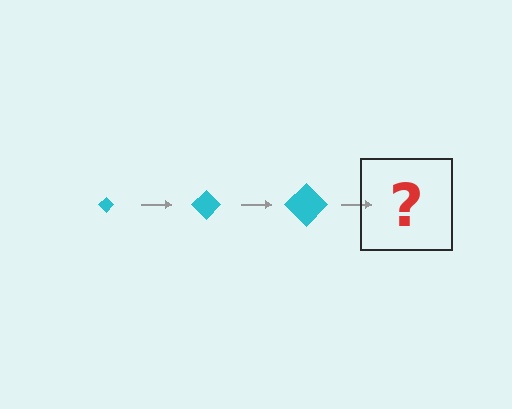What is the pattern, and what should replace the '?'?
The pattern is that the diamond gets progressively larger each step. The '?' should be a cyan diamond, larger than the previous one.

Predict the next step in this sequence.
The next step is a cyan diamond, larger than the previous one.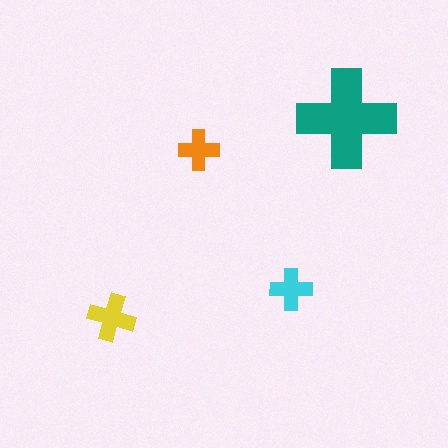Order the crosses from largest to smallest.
the teal one, the yellow one, the cyan one, the orange one.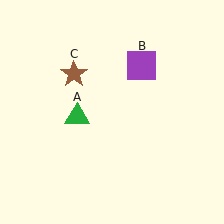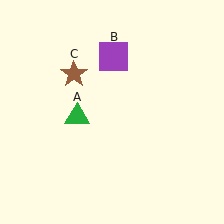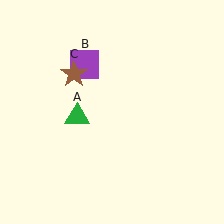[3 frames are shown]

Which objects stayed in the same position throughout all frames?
Green triangle (object A) and brown star (object C) remained stationary.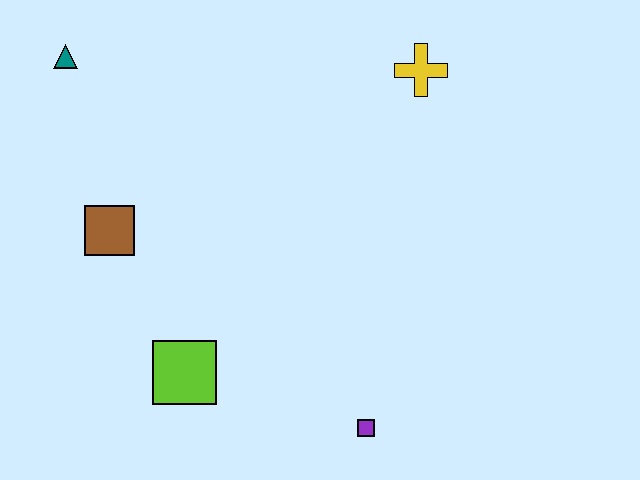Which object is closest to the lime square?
The brown square is closest to the lime square.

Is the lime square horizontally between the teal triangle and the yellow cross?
Yes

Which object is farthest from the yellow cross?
The lime square is farthest from the yellow cross.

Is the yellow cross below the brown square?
No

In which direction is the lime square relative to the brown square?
The lime square is below the brown square.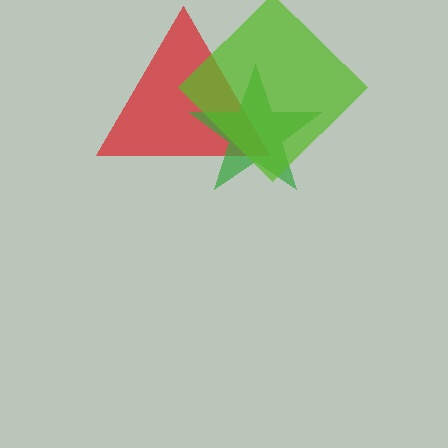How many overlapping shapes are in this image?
There are 3 overlapping shapes in the image.